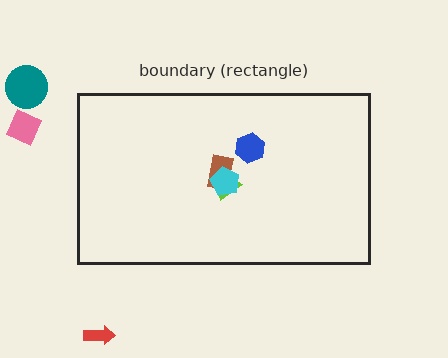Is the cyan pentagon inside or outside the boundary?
Inside.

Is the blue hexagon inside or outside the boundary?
Inside.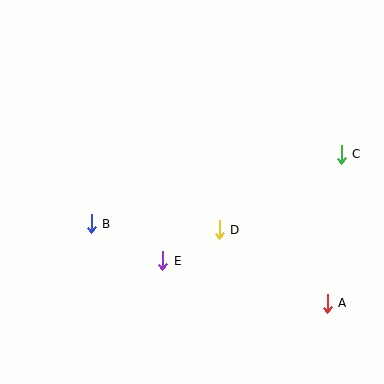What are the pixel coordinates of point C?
Point C is at (341, 154).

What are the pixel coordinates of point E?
Point E is at (163, 261).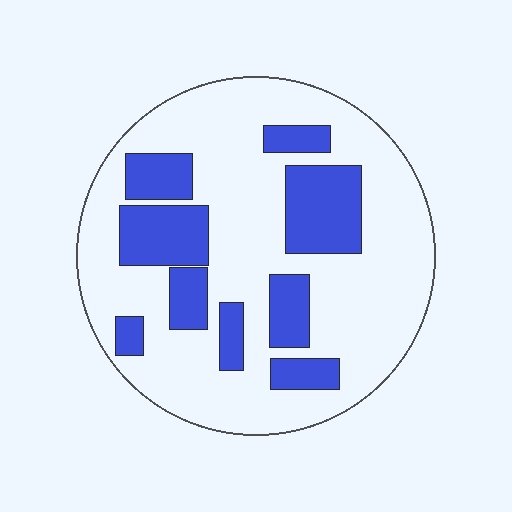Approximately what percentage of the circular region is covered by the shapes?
Approximately 30%.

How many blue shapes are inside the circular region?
9.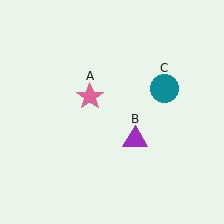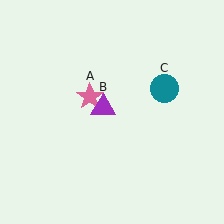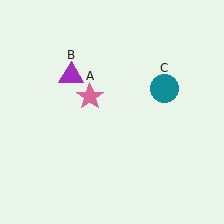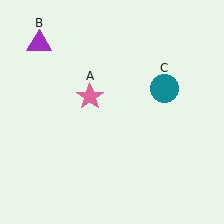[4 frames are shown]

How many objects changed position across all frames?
1 object changed position: purple triangle (object B).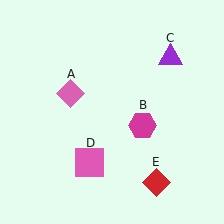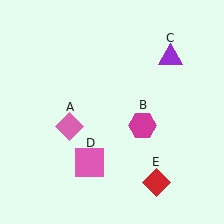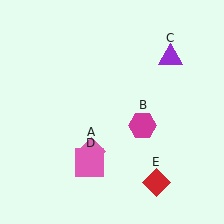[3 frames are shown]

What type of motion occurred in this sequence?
The pink diamond (object A) rotated counterclockwise around the center of the scene.